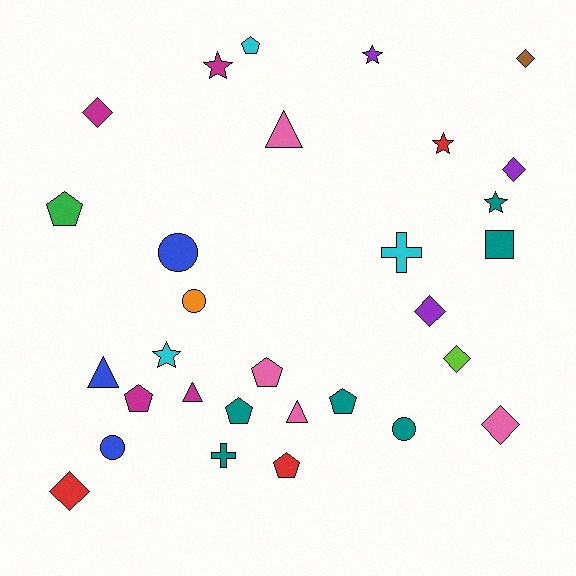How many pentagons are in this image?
There are 7 pentagons.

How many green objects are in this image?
There is 1 green object.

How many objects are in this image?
There are 30 objects.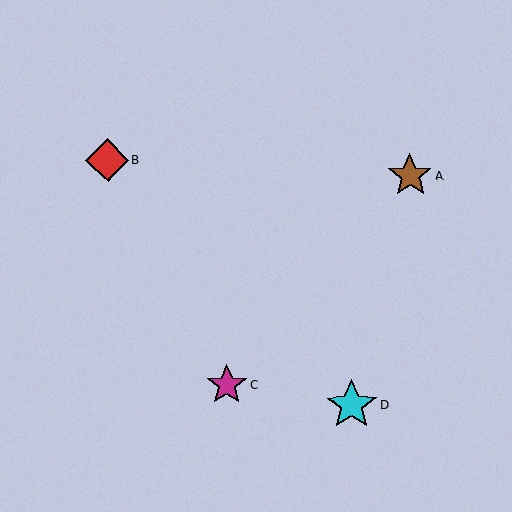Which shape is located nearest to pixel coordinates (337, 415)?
The cyan star (labeled D) at (352, 405) is nearest to that location.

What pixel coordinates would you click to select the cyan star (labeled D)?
Click at (352, 405) to select the cyan star D.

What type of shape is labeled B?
Shape B is a red diamond.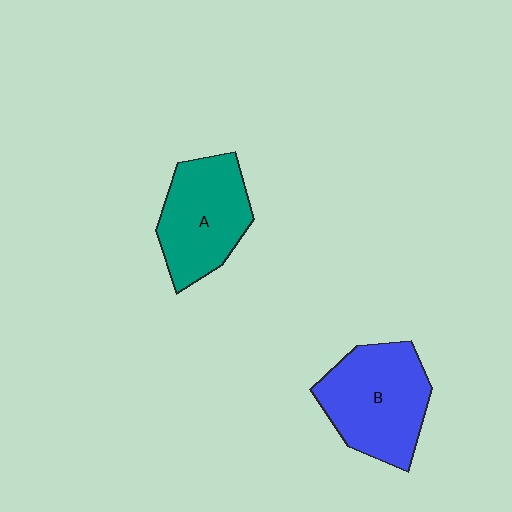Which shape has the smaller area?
Shape A (teal).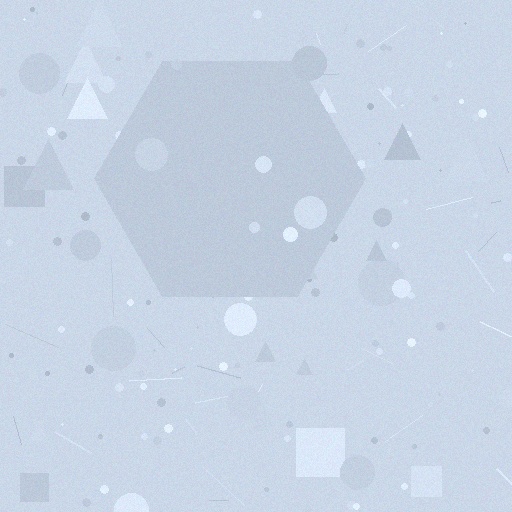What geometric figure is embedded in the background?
A hexagon is embedded in the background.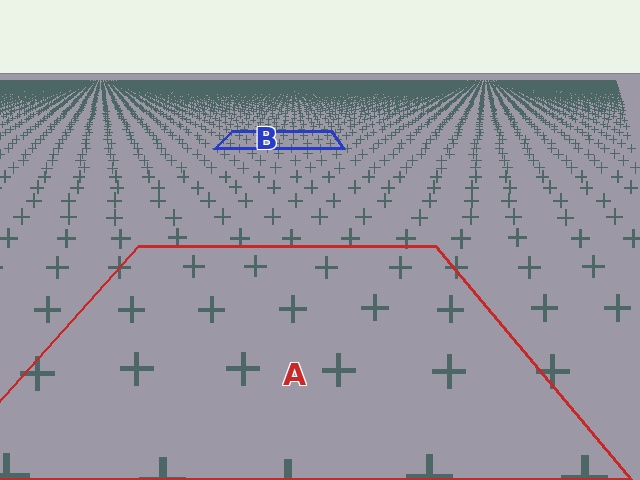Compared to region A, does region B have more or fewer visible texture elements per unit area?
Region B has more texture elements per unit area — they are packed more densely because it is farther away.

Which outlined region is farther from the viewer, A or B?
Region B is farther from the viewer — the texture elements inside it appear smaller and more densely packed.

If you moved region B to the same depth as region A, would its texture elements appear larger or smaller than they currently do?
They would appear larger. At a closer depth, the same texture elements are projected at a bigger on-screen size.